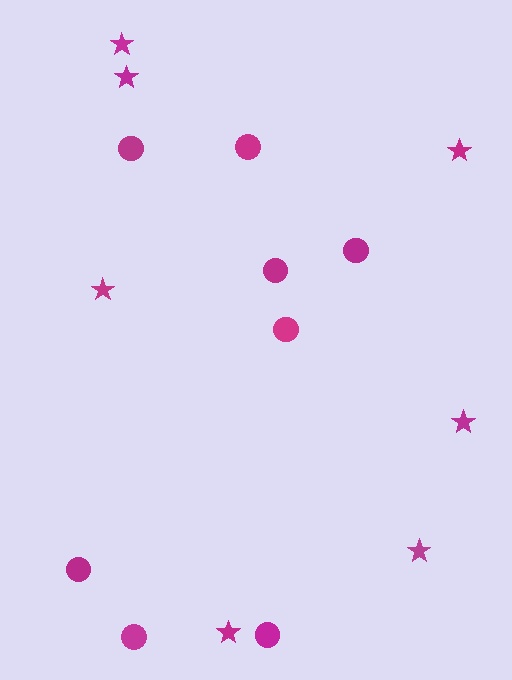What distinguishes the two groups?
There are 2 groups: one group of stars (7) and one group of circles (8).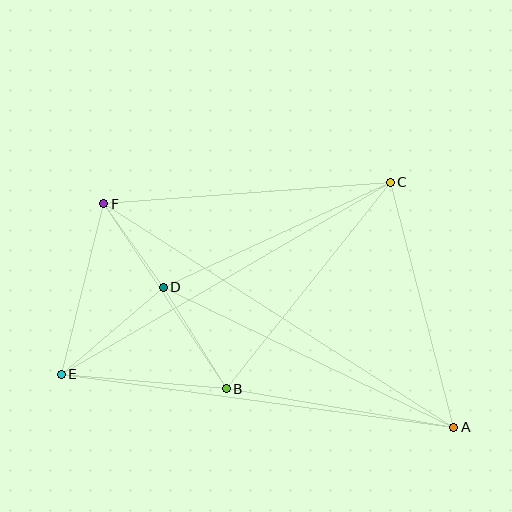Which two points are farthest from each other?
Points A and F are farthest from each other.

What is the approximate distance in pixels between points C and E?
The distance between C and E is approximately 381 pixels.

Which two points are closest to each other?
Points D and F are closest to each other.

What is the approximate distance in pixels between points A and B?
The distance between A and B is approximately 230 pixels.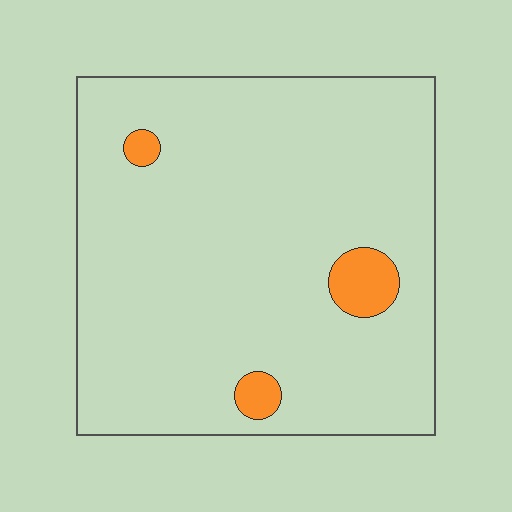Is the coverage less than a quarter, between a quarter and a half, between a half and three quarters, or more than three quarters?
Less than a quarter.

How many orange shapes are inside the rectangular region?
3.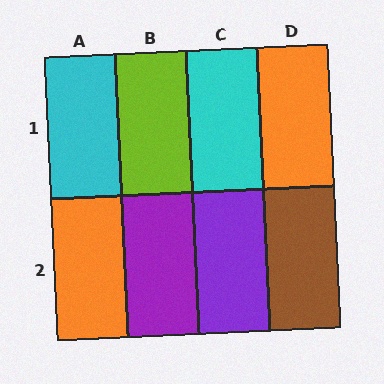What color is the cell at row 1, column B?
Lime.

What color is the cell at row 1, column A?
Cyan.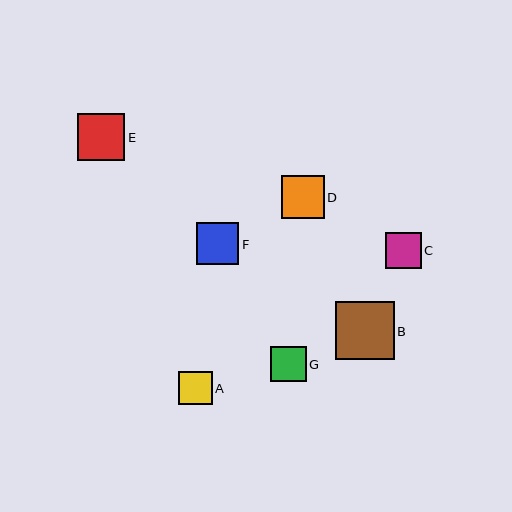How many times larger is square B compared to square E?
Square B is approximately 1.2 times the size of square E.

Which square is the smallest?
Square A is the smallest with a size of approximately 33 pixels.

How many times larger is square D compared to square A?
Square D is approximately 1.3 times the size of square A.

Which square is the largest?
Square B is the largest with a size of approximately 58 pixels.